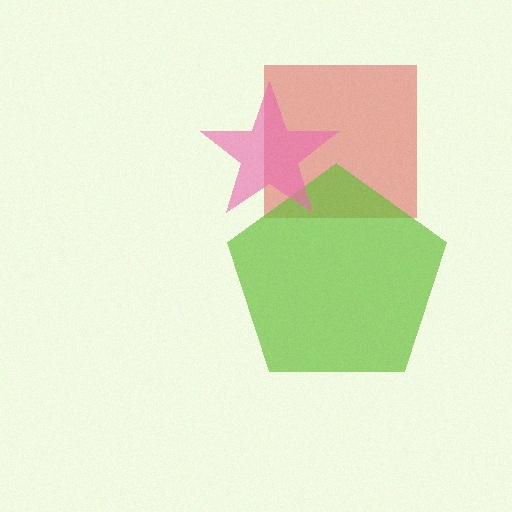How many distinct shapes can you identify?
There are 3 distinct shapes: a red square, a lime pentagon, a pink star.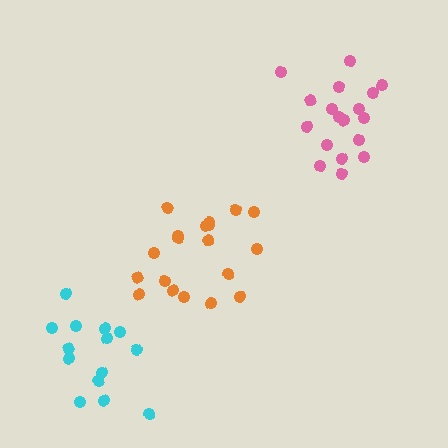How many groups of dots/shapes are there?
There are 3 groups.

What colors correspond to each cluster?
The clusters are colored: orange, cyan, pink.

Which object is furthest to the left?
The cyan cluster is leftmost.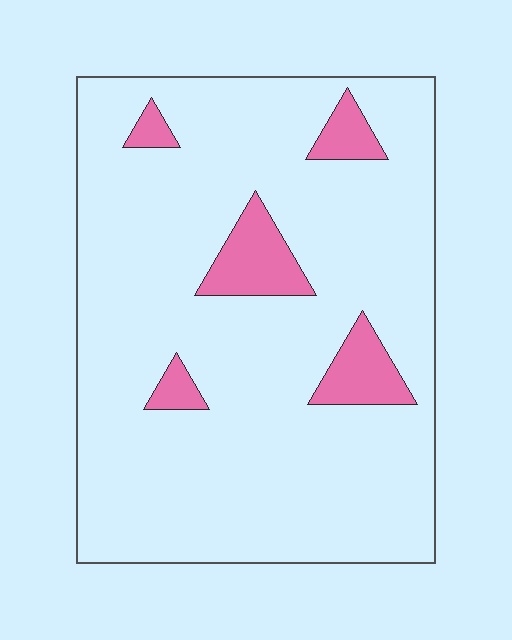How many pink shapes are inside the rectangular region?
5.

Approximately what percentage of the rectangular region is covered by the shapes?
Approximately 10%.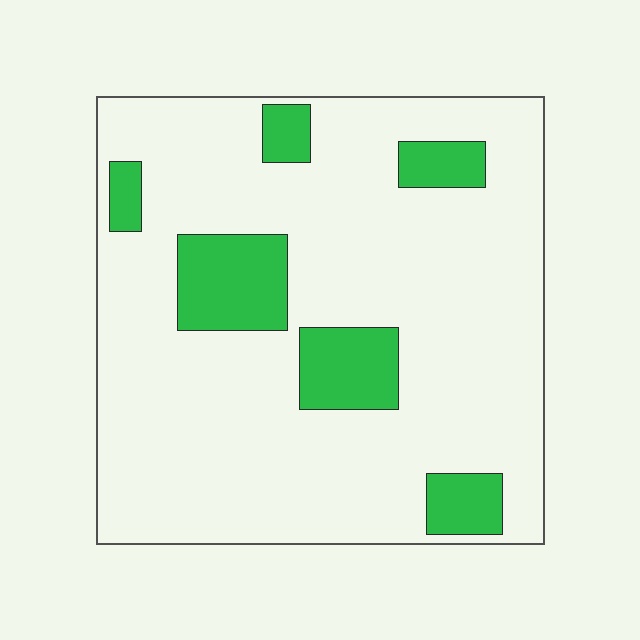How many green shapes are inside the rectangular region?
6.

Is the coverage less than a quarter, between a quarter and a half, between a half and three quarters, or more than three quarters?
Less than a quarter.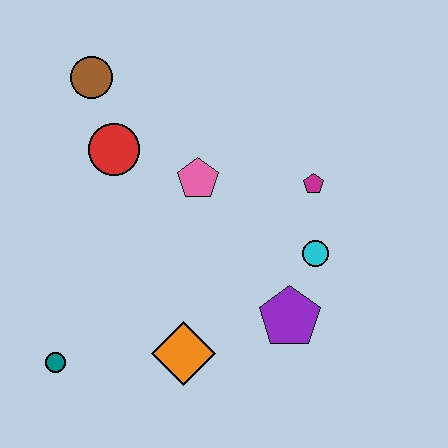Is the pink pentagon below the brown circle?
Yes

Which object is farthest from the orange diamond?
The brown circle is farthest from the orange diamond.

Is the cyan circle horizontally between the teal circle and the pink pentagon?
No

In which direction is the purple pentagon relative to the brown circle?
The purple pentagon is below the brown circle.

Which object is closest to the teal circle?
The orange diamond is closest to the teal circle.